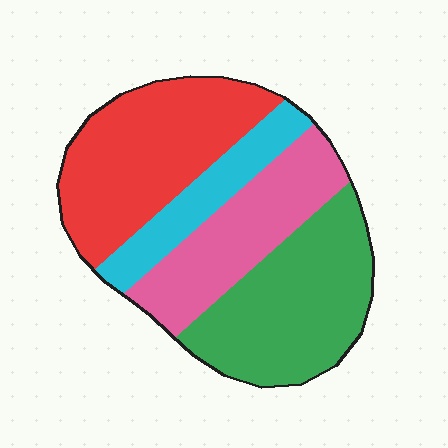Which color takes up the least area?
Cyan, at roughly 15%.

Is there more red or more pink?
Red.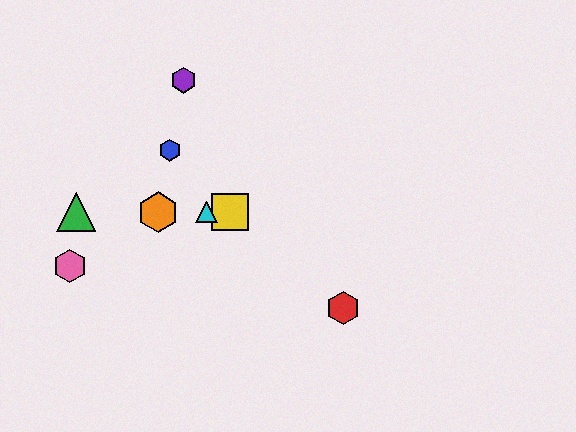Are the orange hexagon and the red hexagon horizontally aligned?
No, the orange hexagon is at y≈212 and the red hexagon is at y≈308.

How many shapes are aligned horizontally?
4 shapes (the green triangle, the yellow square, the orange hexagon, the cyan triangle) are aligned horizontally.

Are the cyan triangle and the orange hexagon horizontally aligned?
Yes, both are at y≈212.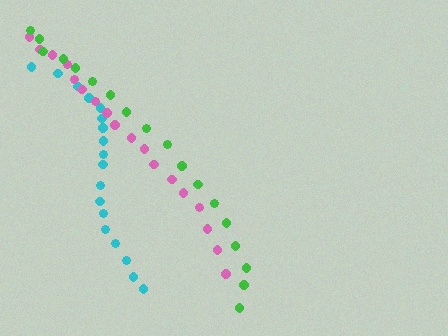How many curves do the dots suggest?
There are 3 distinct paths.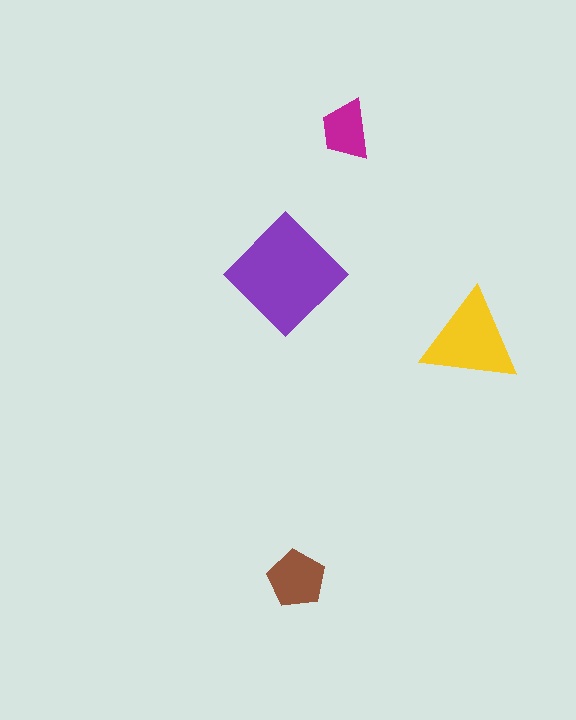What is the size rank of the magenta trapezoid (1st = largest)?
4th.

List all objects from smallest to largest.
The magenta trapezoid, the brown pentagon, the yellow triangle, the purple diamond.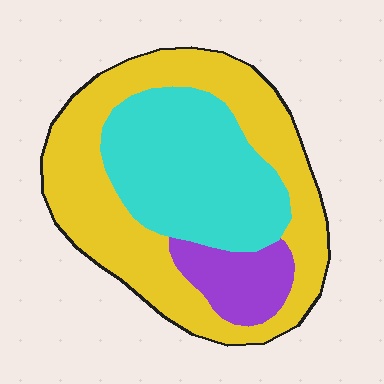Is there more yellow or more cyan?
Yellow.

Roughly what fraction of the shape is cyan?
Cyan takes up about three eighths (3/8) of the shape.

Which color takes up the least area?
Purple, at roughly 10%.